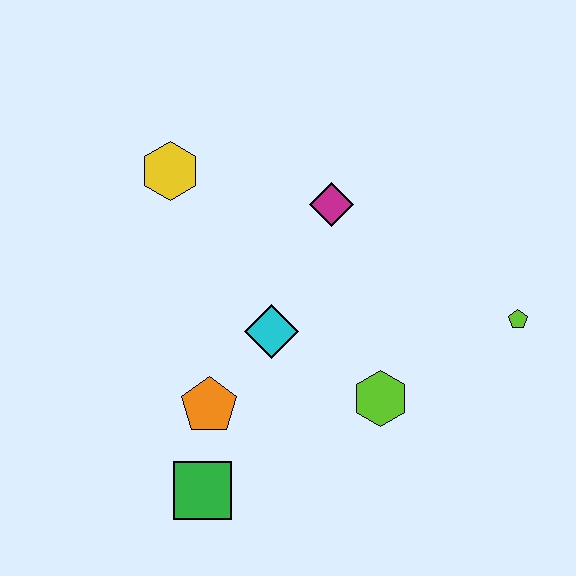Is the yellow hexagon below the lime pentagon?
No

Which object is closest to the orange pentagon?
The green square is closest to the orange pentagon.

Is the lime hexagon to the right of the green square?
Yes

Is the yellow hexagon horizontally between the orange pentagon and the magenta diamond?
No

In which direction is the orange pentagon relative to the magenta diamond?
The orange pentagon is below the magenta diamond.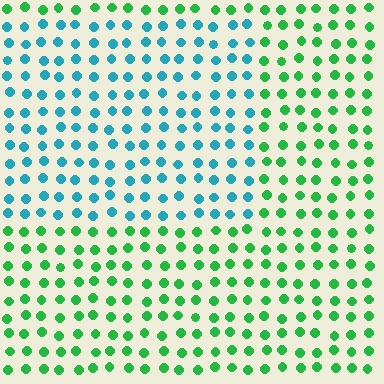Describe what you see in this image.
The image is filled with small green elements in a uniform arrangement. A rectangle-shaped region is visible where the elements are tinted to a slightly different hue, forming a subtle color boundary.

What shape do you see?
I see a rectangle.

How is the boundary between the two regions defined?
The boundary is defined purely by a slight shift in hue (about 56 degrees). Spacing, size, and orientation are identical on both sides.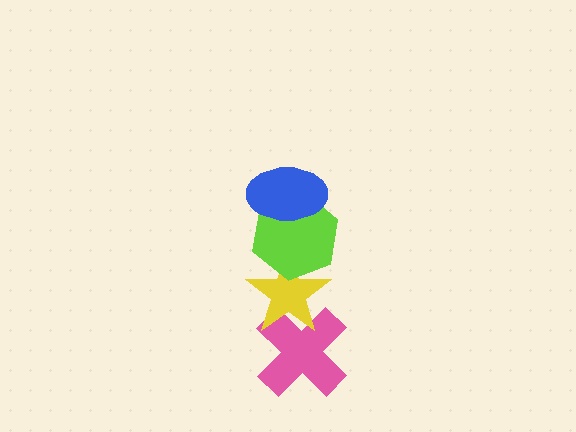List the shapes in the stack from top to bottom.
From top to bottom: the blue ellipse, the lime hexagon, the yellow star, the pink cross.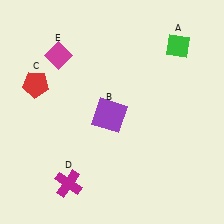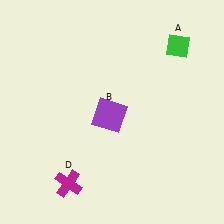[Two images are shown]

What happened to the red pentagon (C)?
The red pentagon (C) was removed in Image 2. It was in the top-left area of Image 1.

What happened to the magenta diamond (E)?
The magenta diamond (E) was removed in Image 2. It was in the top-left area of Image 1.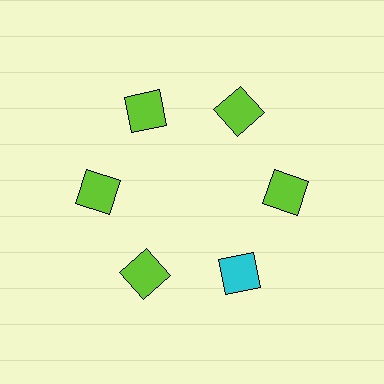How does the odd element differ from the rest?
It has a different color: cyan instead of lime.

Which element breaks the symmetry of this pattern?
The cyan square at roughly the 5 o'clock position breaks the symmetry. All other shapes are lime squares.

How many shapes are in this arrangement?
There are 6 shapes arranged in a ring pattern.